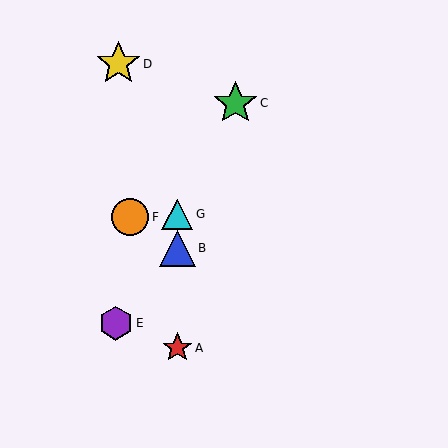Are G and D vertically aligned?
No, G is at x≈177 and D is at x≈118.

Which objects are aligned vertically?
Objects A, B, G are aligned vertically.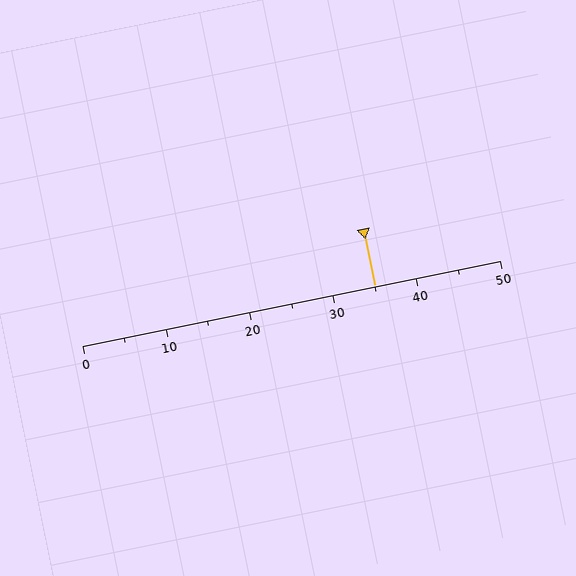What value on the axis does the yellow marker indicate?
The marker indicates approximately 35.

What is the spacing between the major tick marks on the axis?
The major ticks are spaced 10 apart.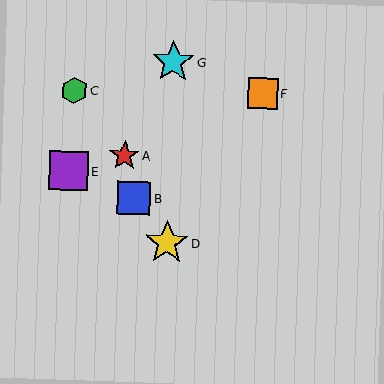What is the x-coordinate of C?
Object C is at x≈74.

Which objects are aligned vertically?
Objects D, G are aligned vertically.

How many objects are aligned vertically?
2 objects (D, G) are aligned vertically.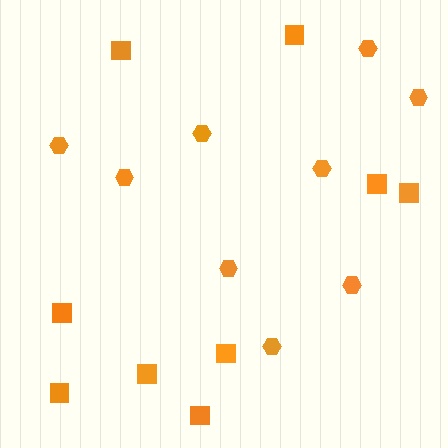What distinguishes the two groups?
There are 2 groups: one group of hexagons (9) and one group of squares (9).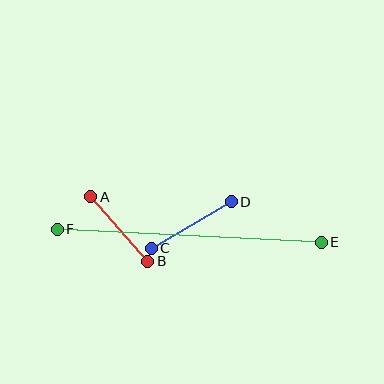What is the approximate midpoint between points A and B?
The midpoint is at approximately (119, 229) pixels.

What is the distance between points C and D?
The distance is approximately 93 pixels.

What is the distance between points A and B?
The distance is approximately 86 pixels.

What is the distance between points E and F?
The distance is approximately 264 pixels.